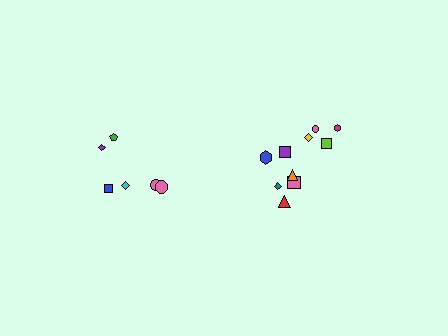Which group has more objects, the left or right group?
The right group.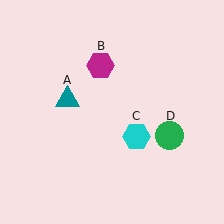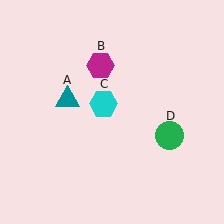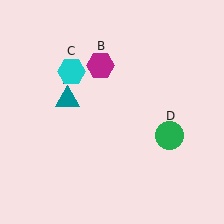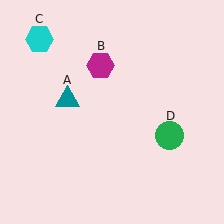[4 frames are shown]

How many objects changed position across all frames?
1 object changed position: cyan hexagon (object C).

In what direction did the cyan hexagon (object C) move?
The cyan hexagon (object C) moved up and to the left.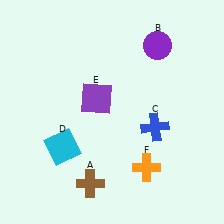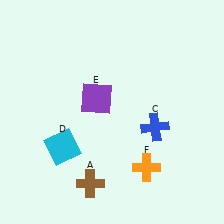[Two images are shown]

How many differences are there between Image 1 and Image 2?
There is 1 difference between the two images.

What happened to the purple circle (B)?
The purple circle (B) was removed in Image 2. It was in the top-right area of Image 1.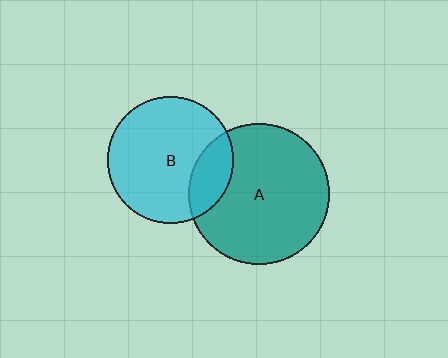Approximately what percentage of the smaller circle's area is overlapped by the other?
Approximately 20%.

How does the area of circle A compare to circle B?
Approximately 1.2 times.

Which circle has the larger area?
Circle A (teal).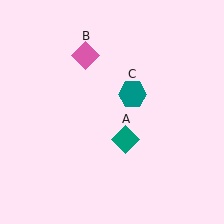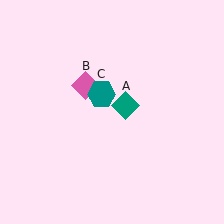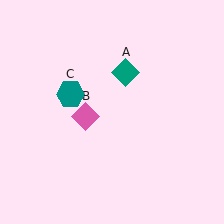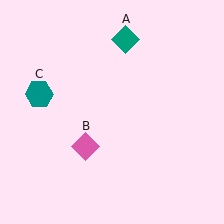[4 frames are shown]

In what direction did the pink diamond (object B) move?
The pink diamond (object B) moved down.